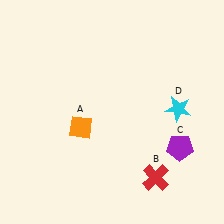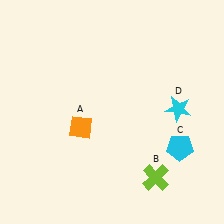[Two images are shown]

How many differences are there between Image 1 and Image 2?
There are 2 differences between the two images.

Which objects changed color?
B changed from red to lime. C changed from purple to cyan.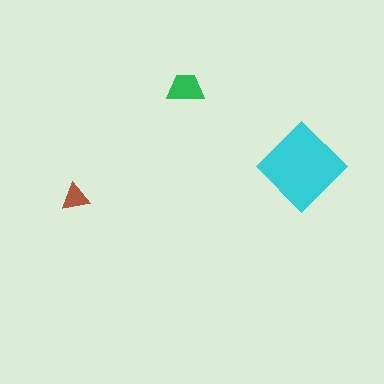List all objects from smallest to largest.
The brown triangle, the green trapezoid, the cyan diamond.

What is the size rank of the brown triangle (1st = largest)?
3rd.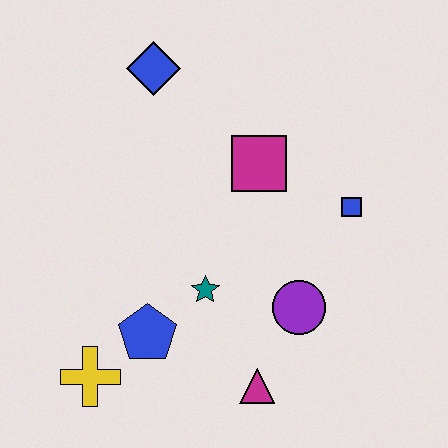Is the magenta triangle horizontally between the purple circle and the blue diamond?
Yes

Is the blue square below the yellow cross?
No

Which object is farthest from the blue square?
The yellow cross is farthest from the blue square.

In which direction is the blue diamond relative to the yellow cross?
The blue diamond is above the yellow cross.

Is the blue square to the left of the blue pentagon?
No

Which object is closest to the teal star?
The blue pentagon is closest to the teal star.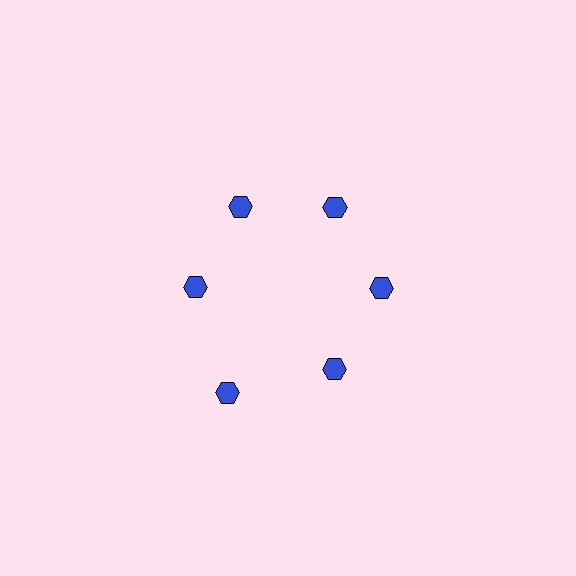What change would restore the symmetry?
The symmetry would be restored by moving it inward, back onto the ring so that all 6 hexagons sit at equal angles and equal distance from the center.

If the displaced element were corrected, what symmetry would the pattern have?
It would have 6-fold rotational symmetry — the pattern would map onto itself every 60 degrees.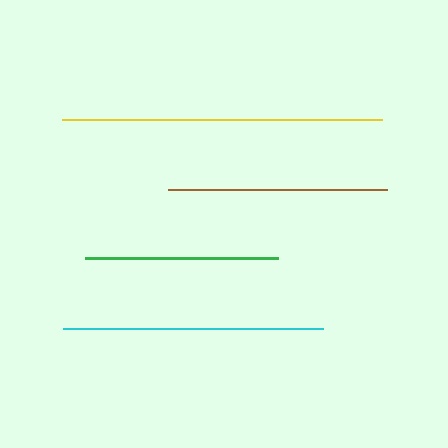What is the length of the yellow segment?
The yellow segment is approximately 321 pixels long.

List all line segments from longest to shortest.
From longest to shortest: yellow, cyan, brown, green.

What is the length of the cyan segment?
The cyan segment is approximately 261 pixels long.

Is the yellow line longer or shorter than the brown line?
The yellow line is longer than the brown line.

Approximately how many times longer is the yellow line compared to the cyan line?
The yellow line is approximately 1.2 times the length of the cyan line.